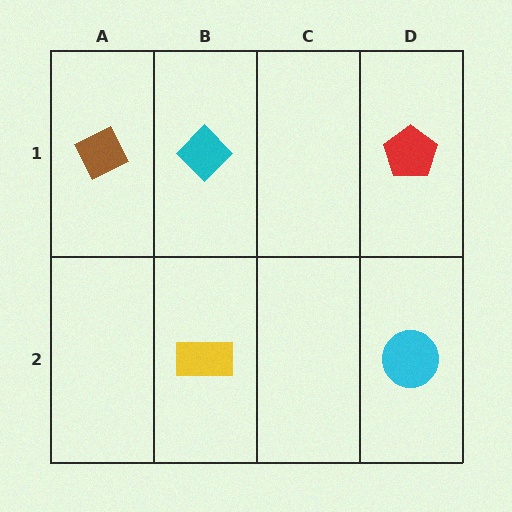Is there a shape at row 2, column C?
No, that cell is empty.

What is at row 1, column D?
A red pentagon.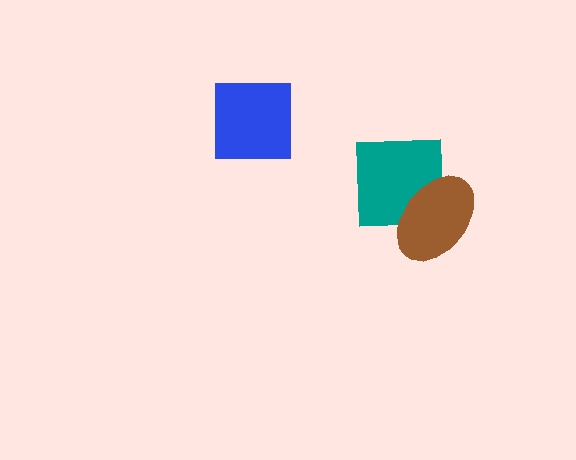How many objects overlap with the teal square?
1 object overlaps with the teal square.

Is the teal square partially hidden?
Yes, it is partially covered by another shape.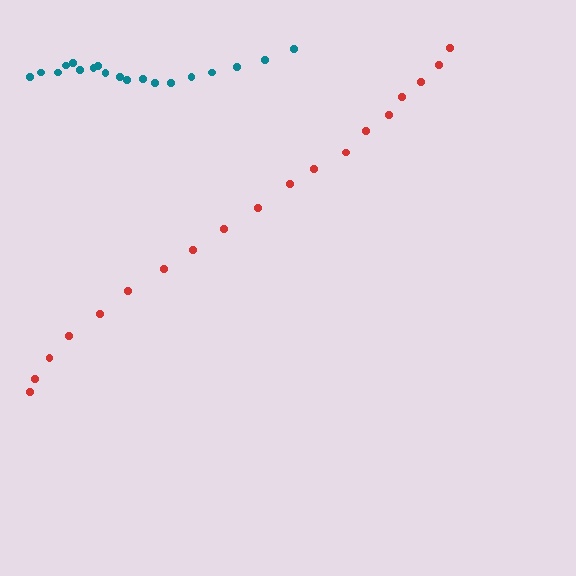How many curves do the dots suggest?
There are 2 distinct paths.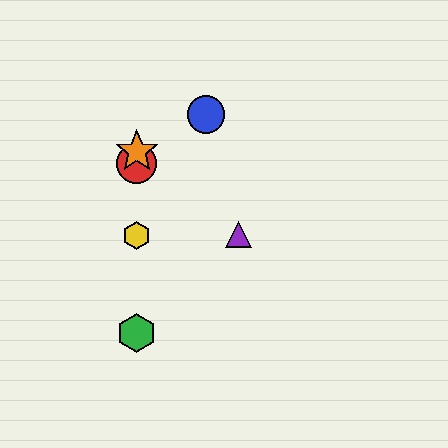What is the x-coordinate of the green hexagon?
The green hexagon is at x≈137.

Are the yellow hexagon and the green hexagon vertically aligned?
Yes, both are at x≈137.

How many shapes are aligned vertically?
4 shapes (the red circle, the green hexagon, the yellow hexagon, the orange star) are aligned vertically.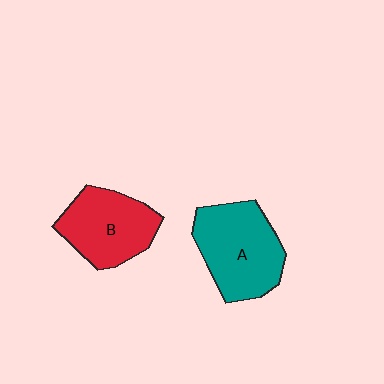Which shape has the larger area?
Shape A (teal).